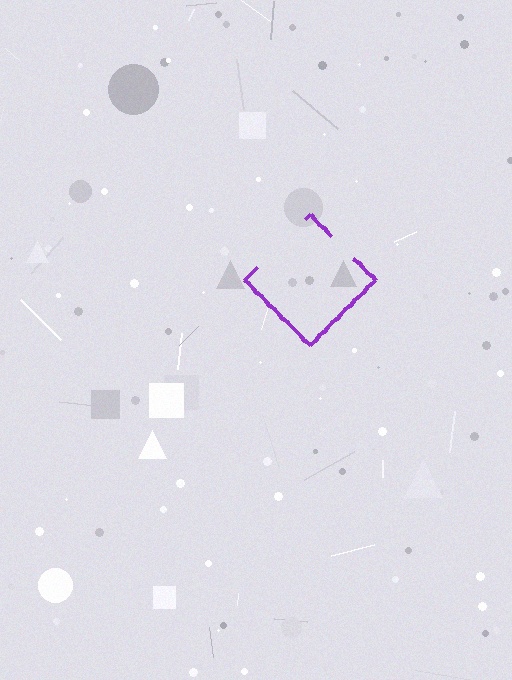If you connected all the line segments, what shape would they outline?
They would outline a diamond.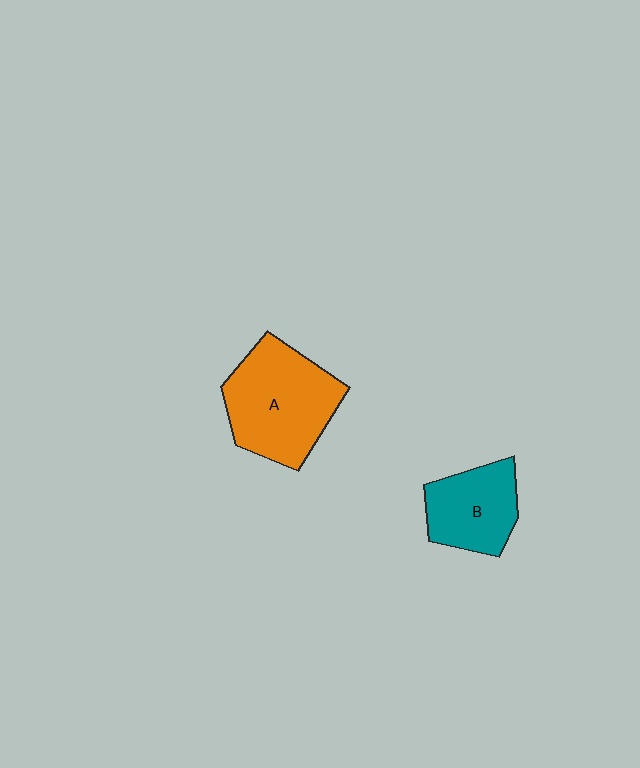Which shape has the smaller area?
Shape B (teal).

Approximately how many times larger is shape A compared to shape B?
Approximately 1.5 times.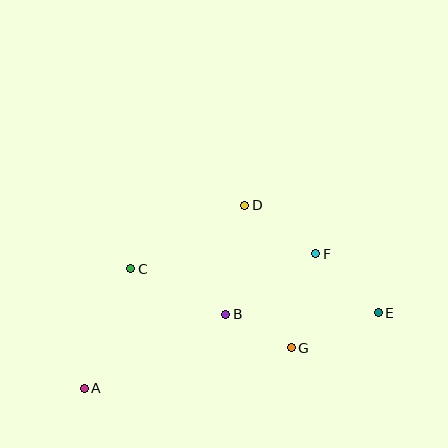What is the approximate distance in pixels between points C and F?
The distance between C and F is approximately 186 pixels.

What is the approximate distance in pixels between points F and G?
The distance between F and G is approximately 97 pixels.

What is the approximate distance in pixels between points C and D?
The distance between C and D is approximately 131 pixels.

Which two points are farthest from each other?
Points A and E are farthest from each other.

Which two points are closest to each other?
Points B and G are closest to each other.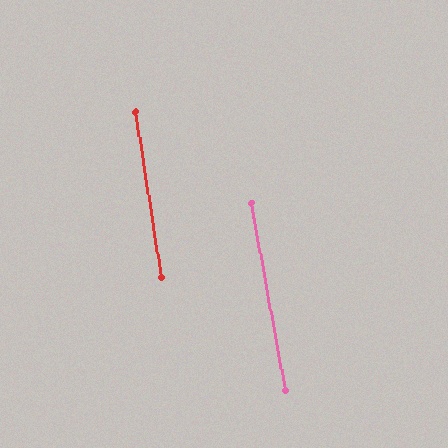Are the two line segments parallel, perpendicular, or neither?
Parallel — their directions differ by only 1.4°.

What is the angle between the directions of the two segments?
Approximately 1 degree.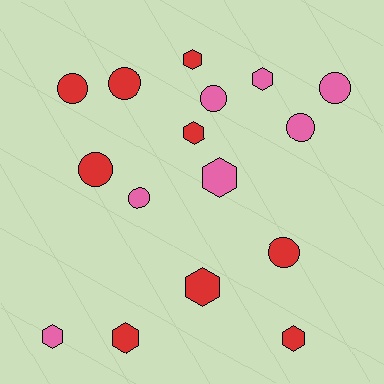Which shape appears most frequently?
Circle, with 8 objects.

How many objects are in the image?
There are 16 objects.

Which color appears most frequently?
Red, with 9 objects.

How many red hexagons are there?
There are 5 red hexagons.